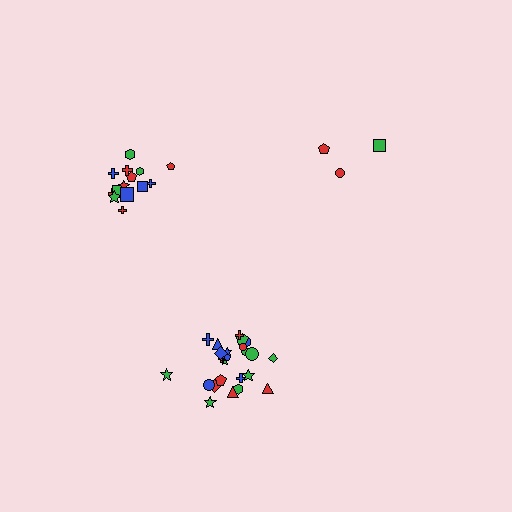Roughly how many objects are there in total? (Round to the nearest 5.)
Roughly 45 objects in total.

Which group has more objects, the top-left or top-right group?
The top-left group.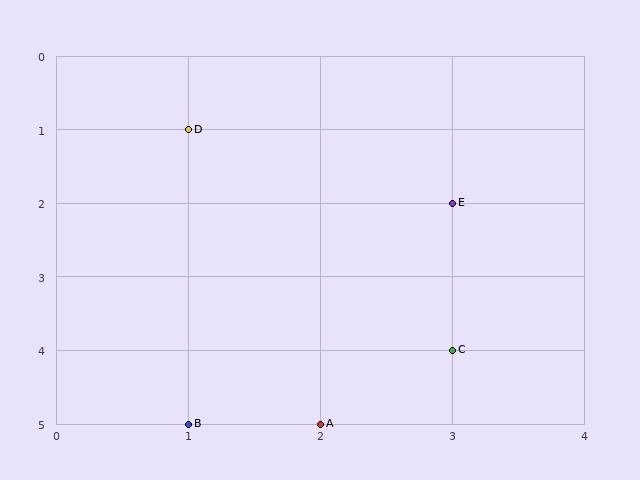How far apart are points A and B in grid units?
Points A and B are 1 column apart.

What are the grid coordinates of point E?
Point E is at grid coordinates (3, 2).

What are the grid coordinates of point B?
Point B is at grid coordinates (1, 5).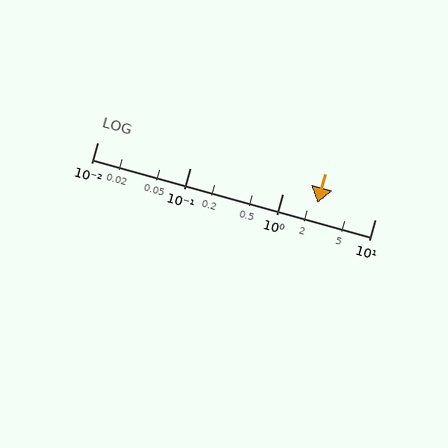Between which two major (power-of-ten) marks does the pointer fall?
The pointer is between 1 and 10.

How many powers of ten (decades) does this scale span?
The scale spans 3 decades, from 0.01 to 10.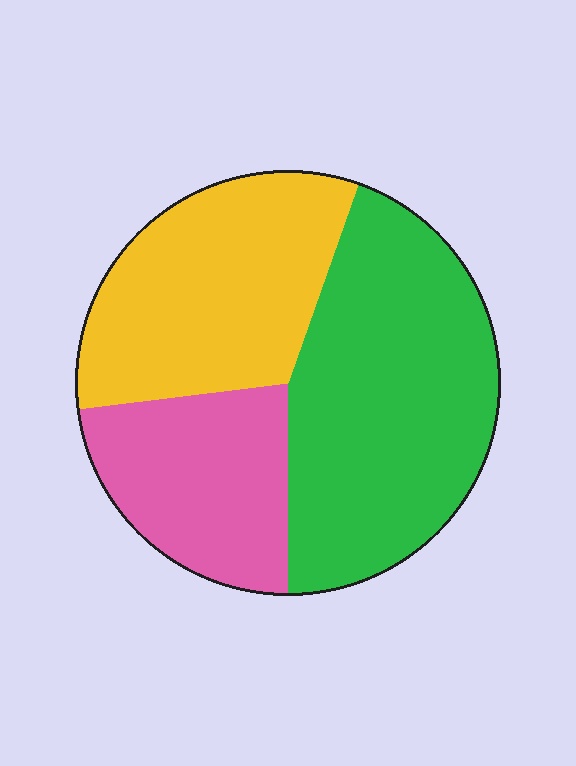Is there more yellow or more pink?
Yellow.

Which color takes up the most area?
Green, at roughly 45%.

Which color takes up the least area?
Pink, at roughly 25%.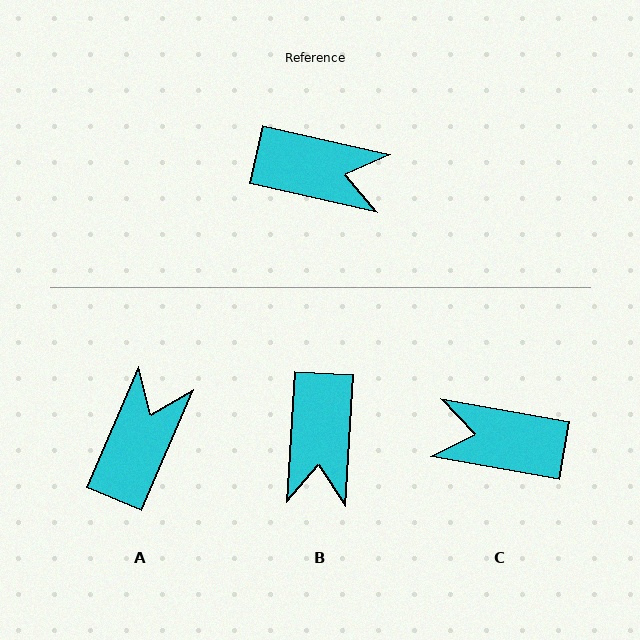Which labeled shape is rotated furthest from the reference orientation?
C, about 177 degrees away.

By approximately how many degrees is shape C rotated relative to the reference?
Approximately 177 degrees clockwise.